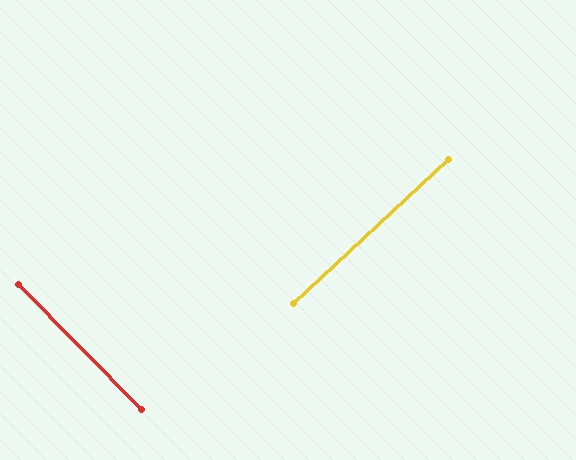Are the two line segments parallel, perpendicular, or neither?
Perpendicular — they meet at approximately 89°.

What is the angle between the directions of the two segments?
Approximately 89 degrees.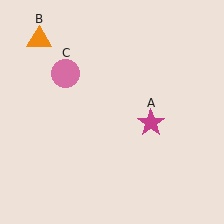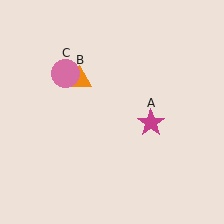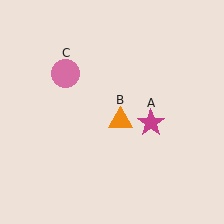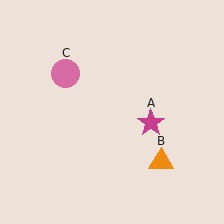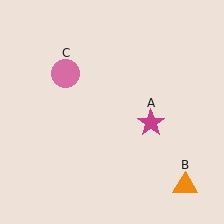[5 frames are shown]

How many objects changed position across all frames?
1 object changed position: orange triangle (object B).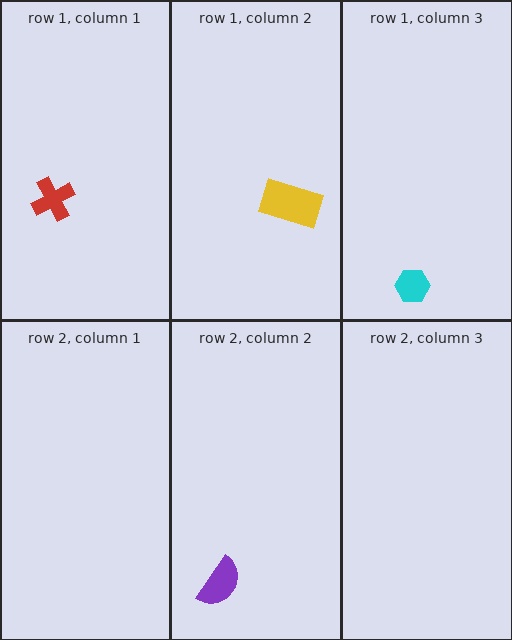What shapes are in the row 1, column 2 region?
The yellow rectangle.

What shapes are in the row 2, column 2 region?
The purple semicircle.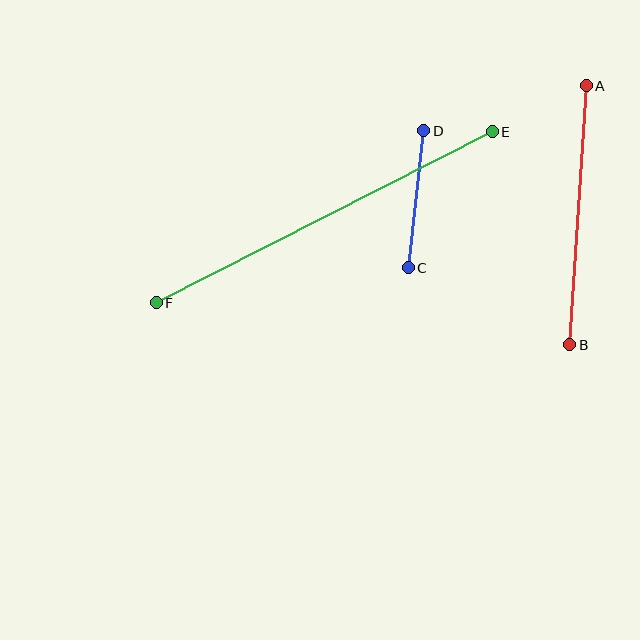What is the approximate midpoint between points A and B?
The midpoint is at approximately (578, 215) pixels.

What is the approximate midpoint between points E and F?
The midpoint is at approximately (324, 217) pixels.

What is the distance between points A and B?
The distance is approximately 260 pixels.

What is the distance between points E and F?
The distance is approximately 377 pixels.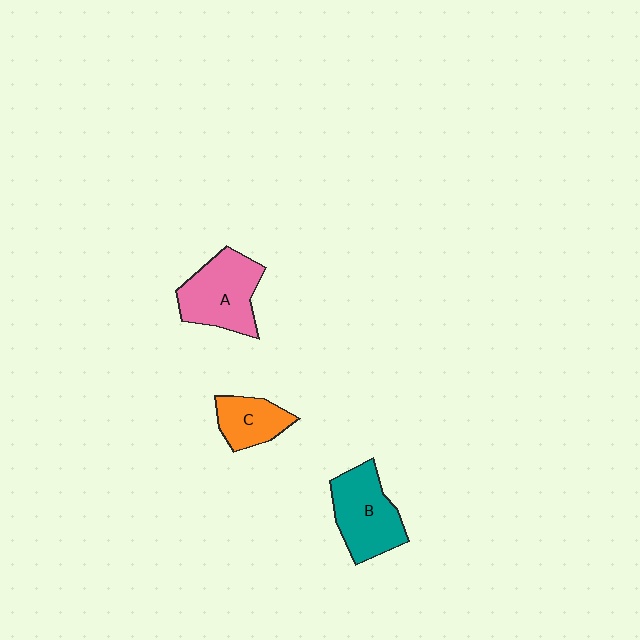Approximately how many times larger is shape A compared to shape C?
Approximately 1.6 times.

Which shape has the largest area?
Shape A (pink).